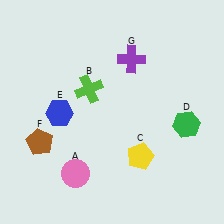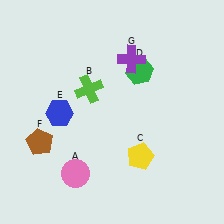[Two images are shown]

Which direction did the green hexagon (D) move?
The green hexagon (D) moved up.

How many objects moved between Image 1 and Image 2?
1 object moved between the two images.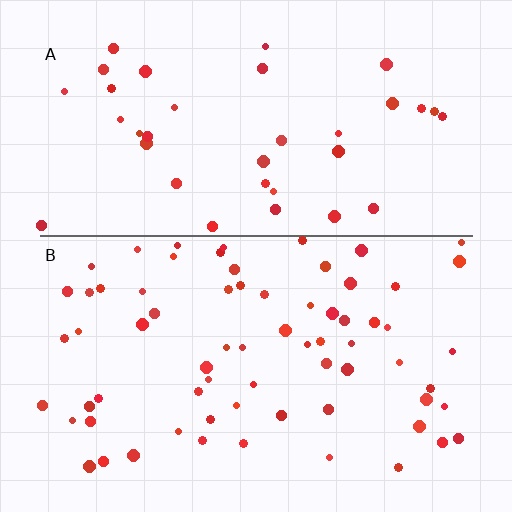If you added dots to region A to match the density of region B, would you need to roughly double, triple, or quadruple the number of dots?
Approximately double.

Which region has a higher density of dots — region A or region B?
B (the bottom).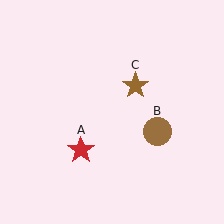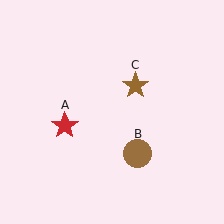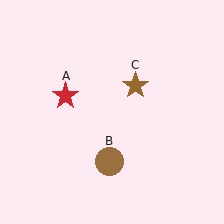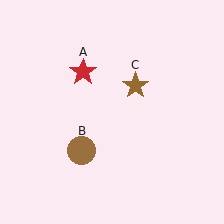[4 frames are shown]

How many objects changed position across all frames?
2 objects changed position: red star (object A), brown circle (object B).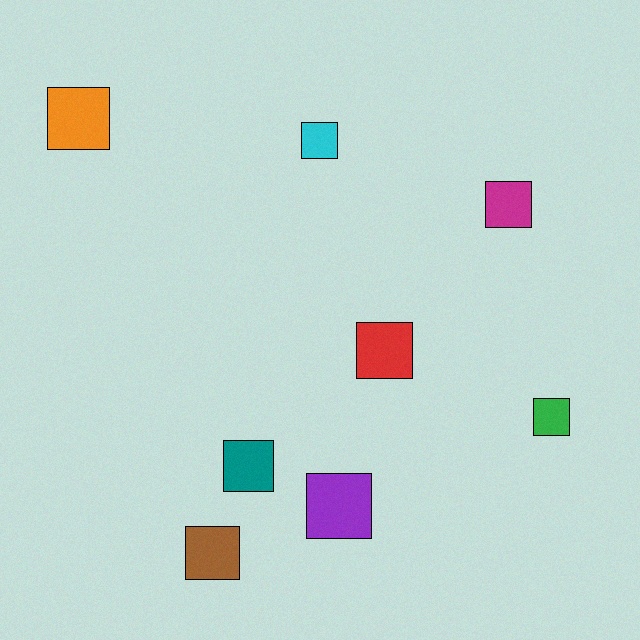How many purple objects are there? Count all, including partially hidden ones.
There is 1 purple object.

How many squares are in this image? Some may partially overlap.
There are 8 squares.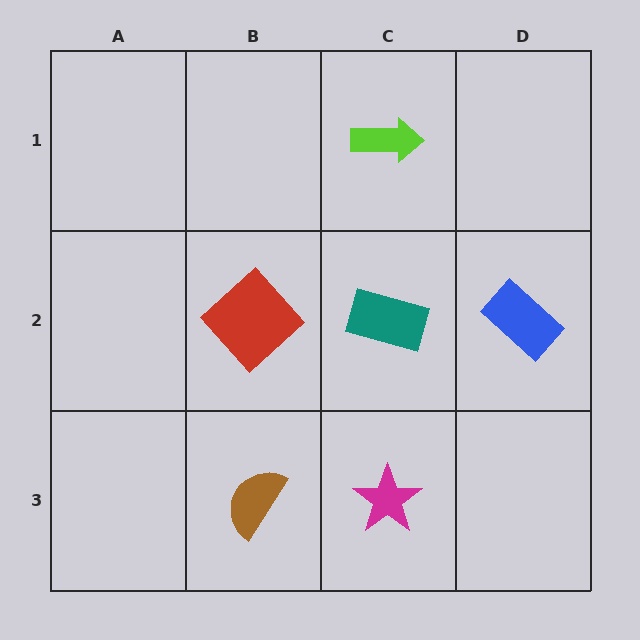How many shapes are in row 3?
2 shapes.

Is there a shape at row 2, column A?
No, that cell is empty.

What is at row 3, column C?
A magenta star.